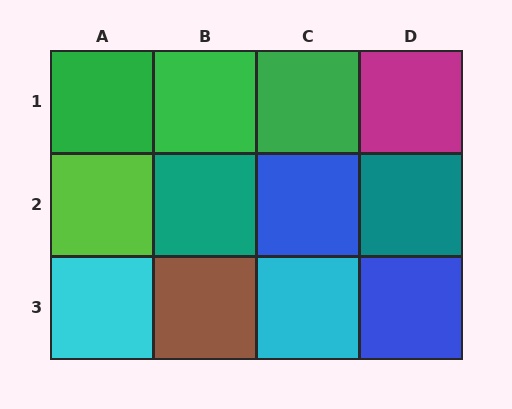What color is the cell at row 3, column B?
Brown.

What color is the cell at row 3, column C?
Cyan.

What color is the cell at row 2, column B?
Teal.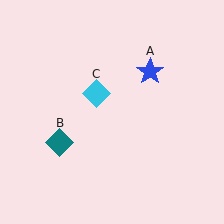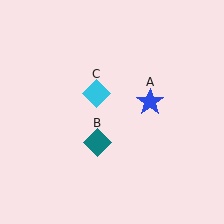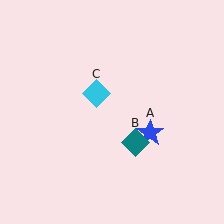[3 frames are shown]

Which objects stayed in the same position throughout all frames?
Cyan diamond (object C) remained stationary.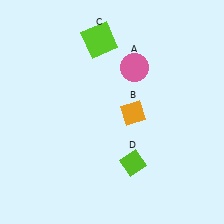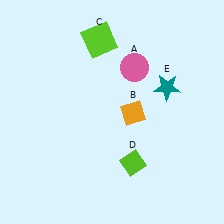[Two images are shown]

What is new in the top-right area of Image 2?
A teal star (E) was added in the top-right area of Image 2.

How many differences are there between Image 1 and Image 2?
There is 1 difference between the two images.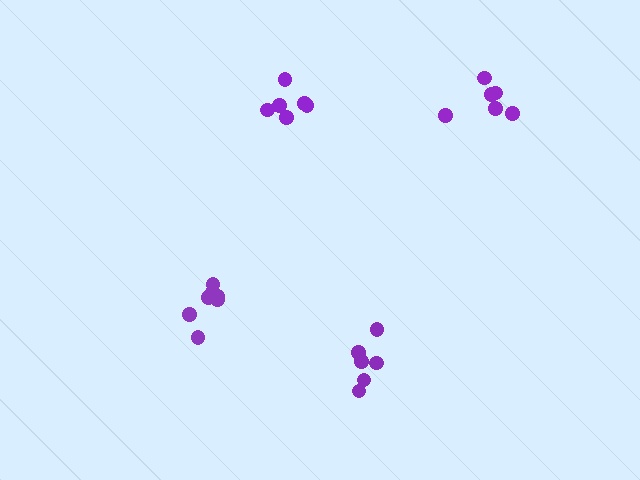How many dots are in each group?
Group 1: 8 dots, Group 2: 6 dots, Group 3: 6 dots, Group 4: 6 dots (26 total).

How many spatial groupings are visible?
There are 4 spatial groupings.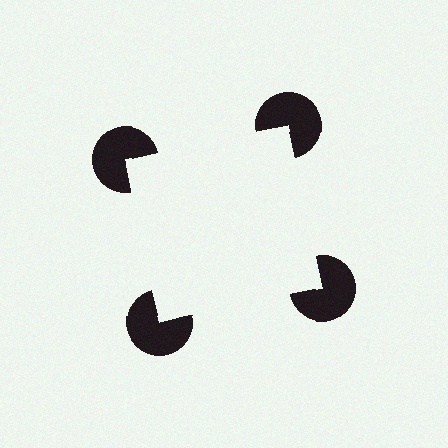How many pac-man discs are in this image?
There are 4 — one at each vertex of the illusory square.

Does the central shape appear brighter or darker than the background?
It typically appears slightly brighter than the background, even though no actual brightness change is drawn.